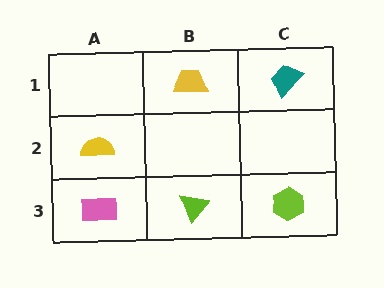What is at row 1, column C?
A teal trapezoid.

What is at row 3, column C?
A lime hexagon.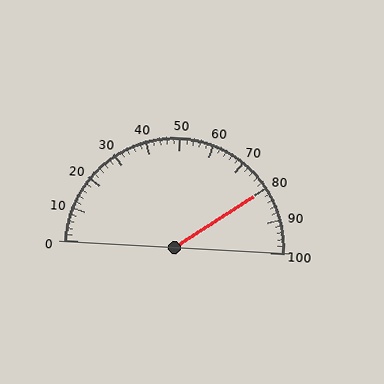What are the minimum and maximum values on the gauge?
The gauge ranges from 0 to 100.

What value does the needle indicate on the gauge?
The needle indicates approximately 80.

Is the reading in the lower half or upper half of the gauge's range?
The reading is in the upper half of the range (0 to 100).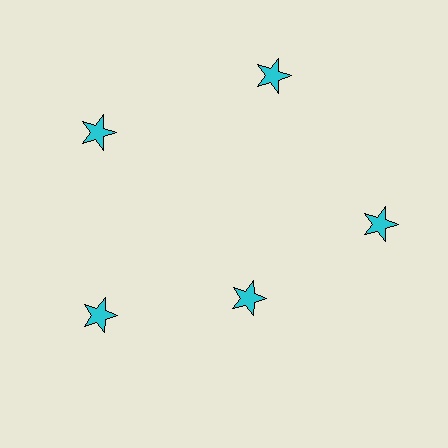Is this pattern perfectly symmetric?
No. The 5 cyan stars are arranged in a ring, but one element near the 5 o'clock position is pulled inward toward the center, breaking the 5-fold rotational symmetry.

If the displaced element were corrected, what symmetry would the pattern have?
It would have 5-fold rotational symmetry — the pattern would map onto itself every 72 degrees.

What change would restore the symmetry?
The symmetry would be restored by moving it outward, back onto the ring so that all 5 stars sit at equal angles and equal distance from the center.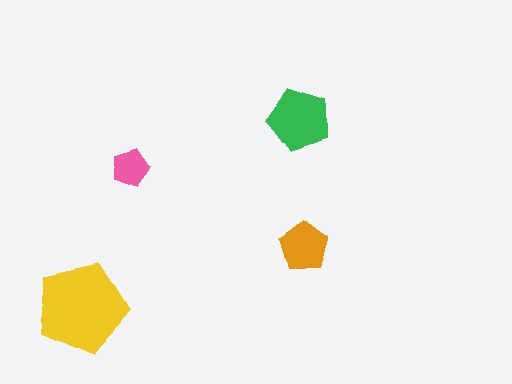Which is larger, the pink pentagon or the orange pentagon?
The orange one.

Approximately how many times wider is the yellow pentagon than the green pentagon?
About 1.5 times wider.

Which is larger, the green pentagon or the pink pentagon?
The green one.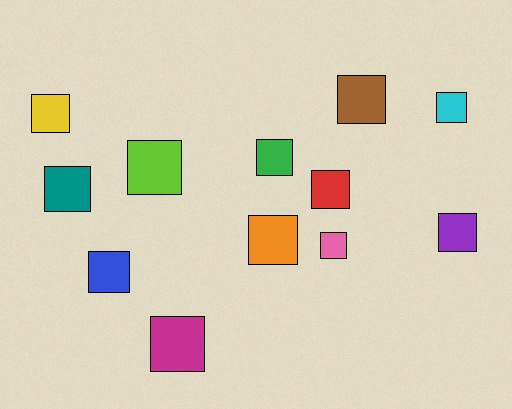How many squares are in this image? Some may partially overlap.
There are 12 squares.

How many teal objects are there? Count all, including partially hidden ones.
There is 1 teal object.